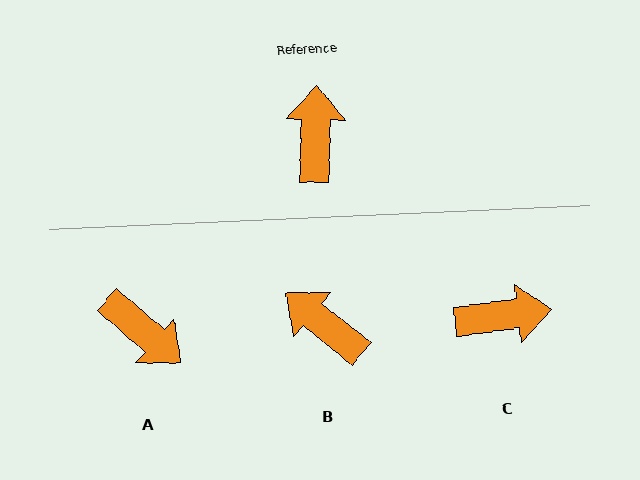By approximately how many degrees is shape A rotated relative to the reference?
Approximately 129 degrees clockwise.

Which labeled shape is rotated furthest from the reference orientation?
A, about 129 degrees away.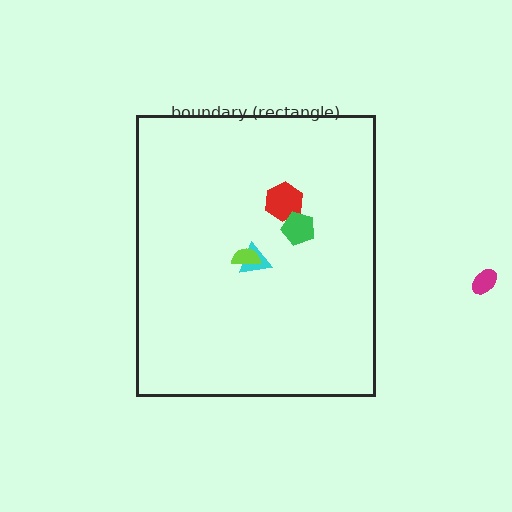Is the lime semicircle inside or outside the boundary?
Inside.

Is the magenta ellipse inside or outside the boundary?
Outside.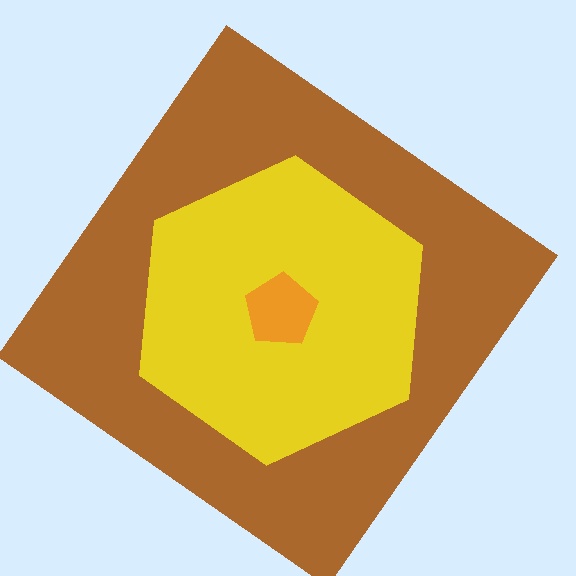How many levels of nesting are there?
3.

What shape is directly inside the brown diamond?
The yellow hexagon.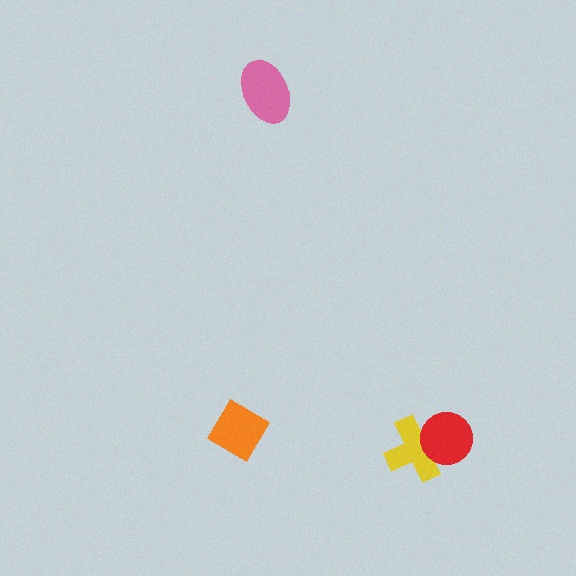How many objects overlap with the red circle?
1 object overlaps with the red circle.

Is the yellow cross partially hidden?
Yes, it is partially covered by another shape.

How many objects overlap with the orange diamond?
0 objects overlap with the orange diamond.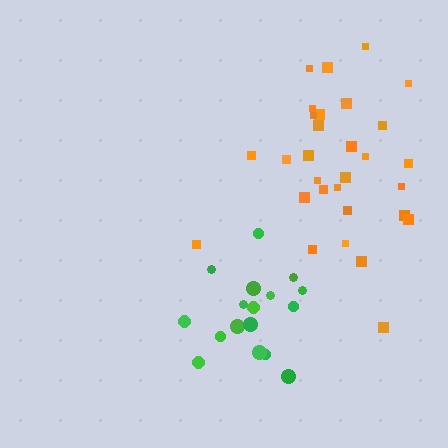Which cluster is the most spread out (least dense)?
Orange.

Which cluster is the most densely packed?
Green.